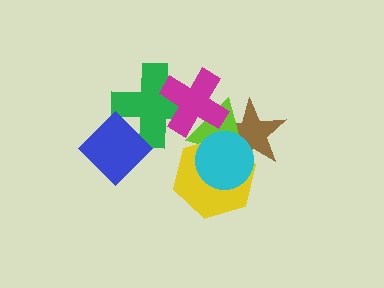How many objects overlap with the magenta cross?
2 objects overlap with the magenta cross.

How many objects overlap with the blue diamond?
1 object overlaps with the blue diamond.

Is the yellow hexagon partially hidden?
Yes, it is partially covered by another shape.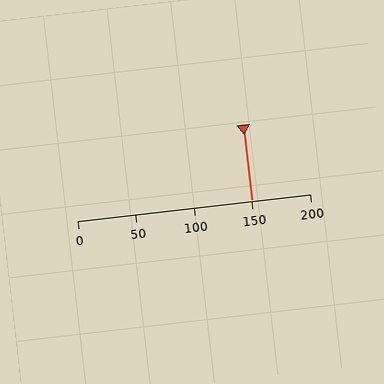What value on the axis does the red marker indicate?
The marker indicates approximately 150.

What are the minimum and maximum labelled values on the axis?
The axis runs from 0 to 200.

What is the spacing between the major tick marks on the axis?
The major ticks are spaced 50 apart.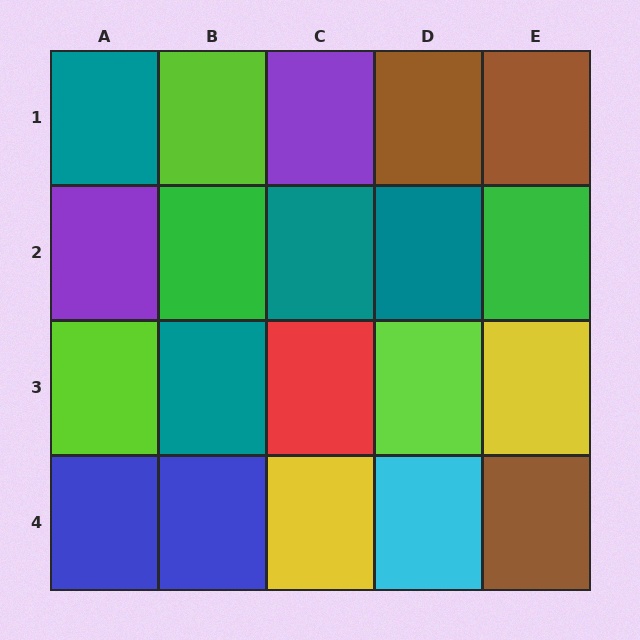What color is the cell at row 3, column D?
Lime.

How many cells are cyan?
1 cell is cyan.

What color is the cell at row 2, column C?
Teal.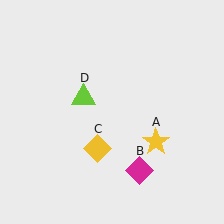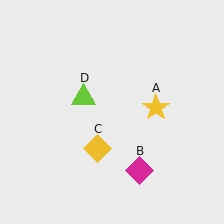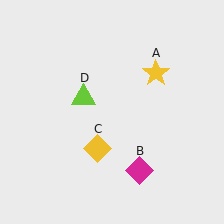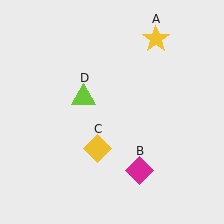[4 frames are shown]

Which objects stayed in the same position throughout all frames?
Magenta diamond (object B) and yellow diamond (object C) and lime triangle (object D) remained stationary.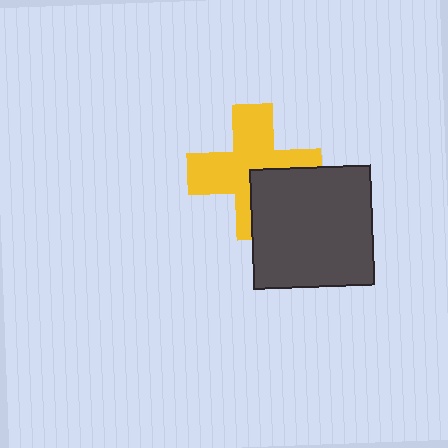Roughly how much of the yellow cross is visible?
Most of it is visible (roughly 69%).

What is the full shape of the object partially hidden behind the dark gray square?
The partially hidden object is a yellow cross.